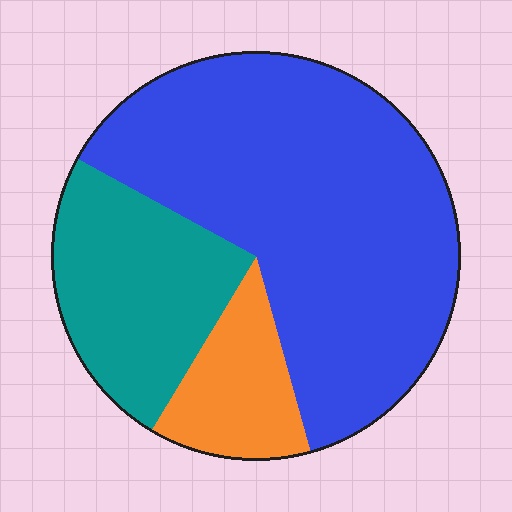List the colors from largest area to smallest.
From largest to smallest: blue, teal, orange.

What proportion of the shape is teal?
Teal takes up about one quarter (1/4) of the shape.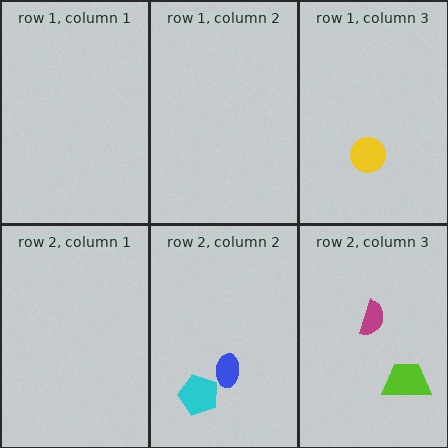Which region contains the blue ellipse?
The row 2, column 2 region.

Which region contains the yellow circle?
The row 1, column 3 region.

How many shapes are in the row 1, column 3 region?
1.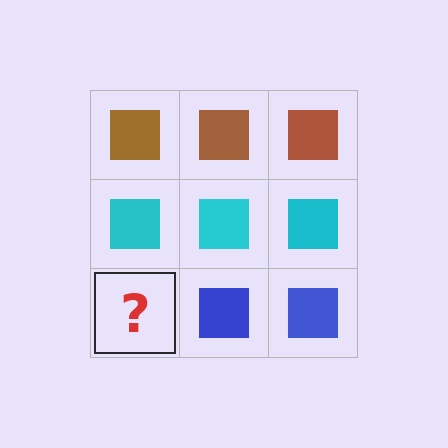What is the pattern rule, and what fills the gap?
The rule is that each row has a consistent color. The gap should be filled with a blue square.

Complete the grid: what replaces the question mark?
The question mark should be replaced with a blue square.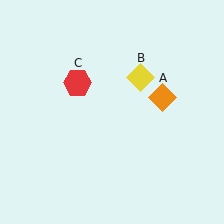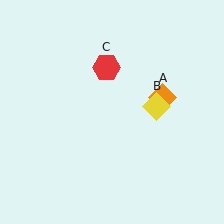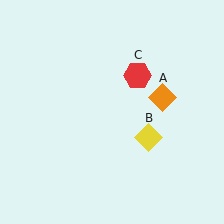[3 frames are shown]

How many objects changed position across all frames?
2 objects changed position: yellow diamond (object B), red hexagon (object C).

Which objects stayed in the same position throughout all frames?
Orange diamond (object A) remained stationary.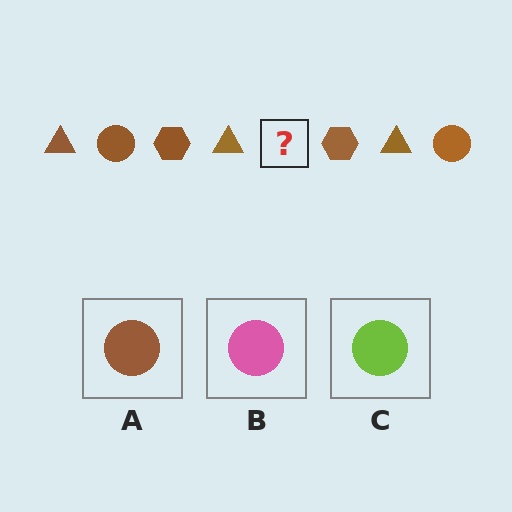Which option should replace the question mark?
Option A.